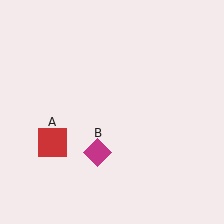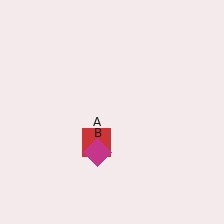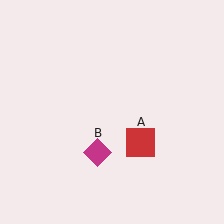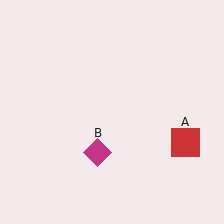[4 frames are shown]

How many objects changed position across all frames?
1 object changed position: red square (object A).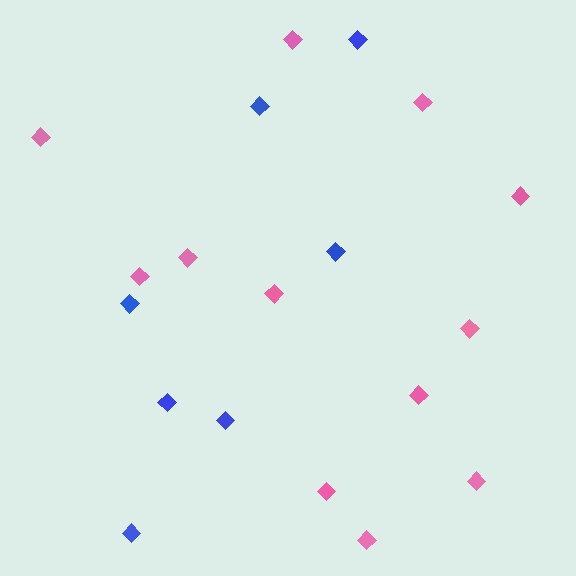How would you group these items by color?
There are 2 groups: one group of blue diamonds (7) and one group of pink diamonds (12).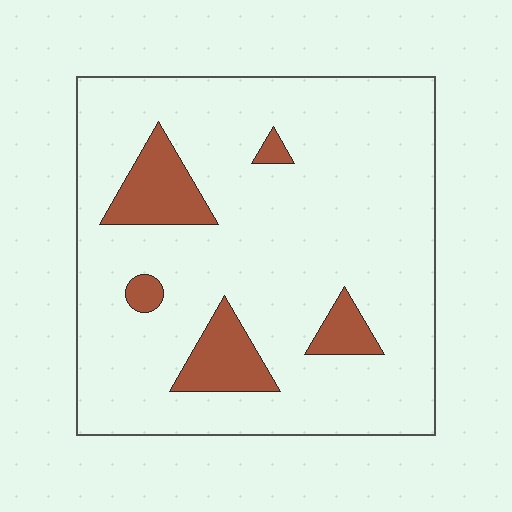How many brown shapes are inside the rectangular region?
5.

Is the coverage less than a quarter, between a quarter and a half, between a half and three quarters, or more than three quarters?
Less than a quarter.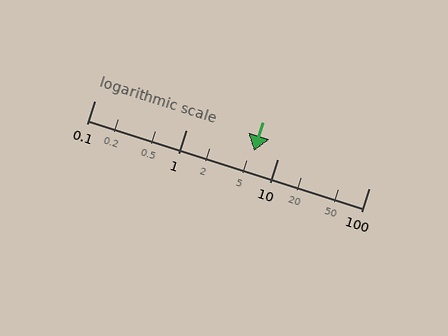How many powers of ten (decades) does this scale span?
The scale spans 3 decades, from 0.1 to 100.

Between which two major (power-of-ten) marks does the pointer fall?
The pointer is between 1 and 10.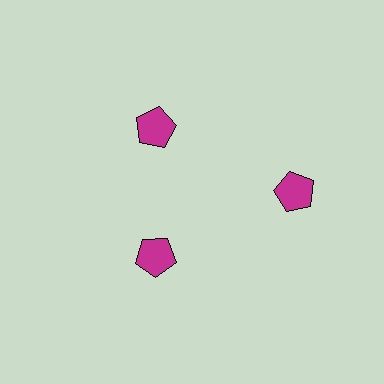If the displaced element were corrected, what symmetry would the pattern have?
It would have 3-fold rotational symmetry — the pattern would map onto itself every 120 degrees.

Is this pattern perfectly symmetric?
No. The 3 magenta pentagons are arranged in a ring, but one element near the 3 o'clock position is pushed outward from the center, breaking the 3-fold rotational symmetry.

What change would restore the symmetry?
The symmetry would be restored by moving it inward, back onto the ring so that all 3 pentagons sit at equal angles and equal distance from the center.